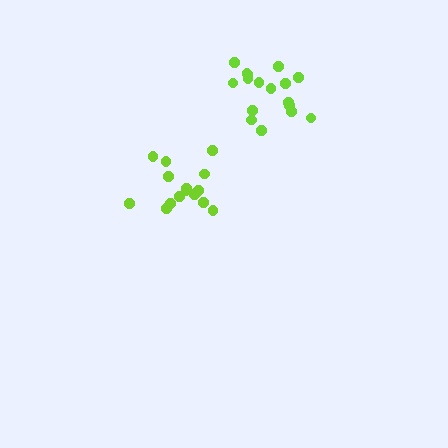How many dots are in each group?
Group 1: 17 dots, Group 2: 15 dots (32 total).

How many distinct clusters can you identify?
There are 2 distinct clusters.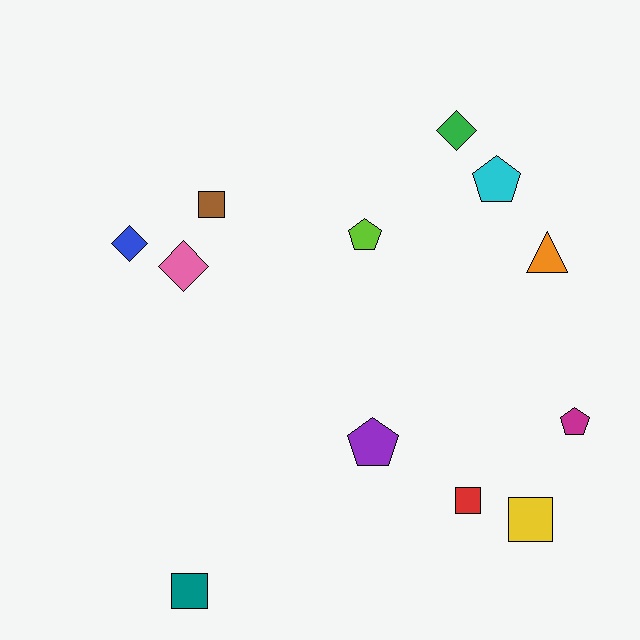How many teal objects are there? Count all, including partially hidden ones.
There is 1 teal object.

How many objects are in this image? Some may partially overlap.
There are 12 objects.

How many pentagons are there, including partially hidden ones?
There are 4 pentagons.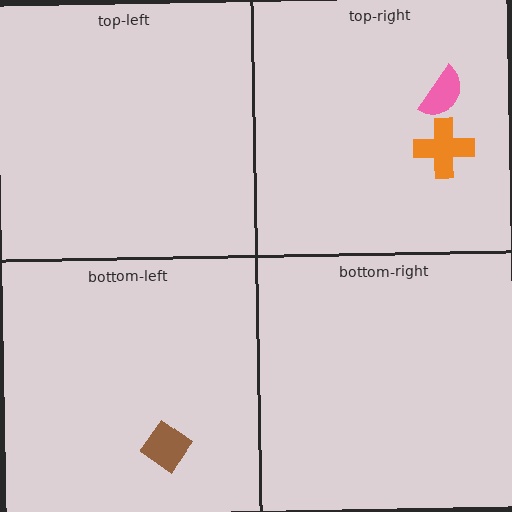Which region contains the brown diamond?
The bottom-left region.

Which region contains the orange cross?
The top-right region.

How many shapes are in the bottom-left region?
1.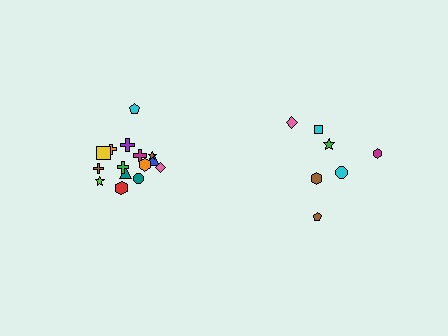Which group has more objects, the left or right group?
The left group.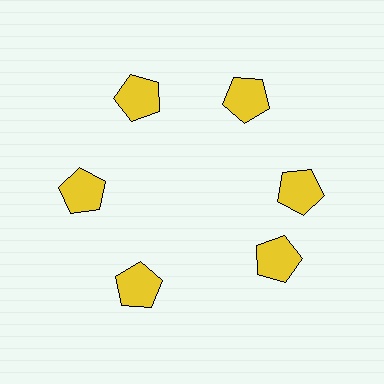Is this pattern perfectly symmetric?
No. The 6 yellow pentagons are arranged in a ring, but one element near the 5 o'clock position is rotated out of alignment along the ring, breaking the 6-fold rotational symmetry.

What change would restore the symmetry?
The symmetry would be restored by rotating it back into even spacing with its neighbors so that all 6 pentagons sit at equal angles and equal distance from the center.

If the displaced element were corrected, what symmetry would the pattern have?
It would have 6-fold rotational symmetry — the pattern would map onto itself every 60 degrees.